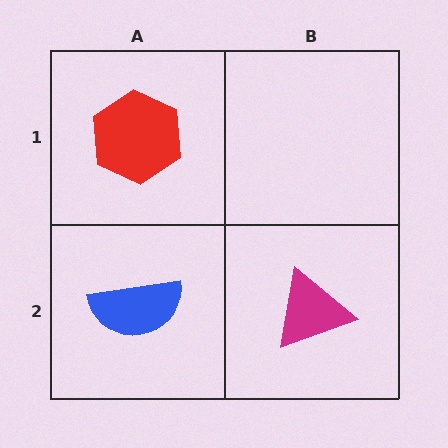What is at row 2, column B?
A magenta triangle.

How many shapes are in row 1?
1 shape.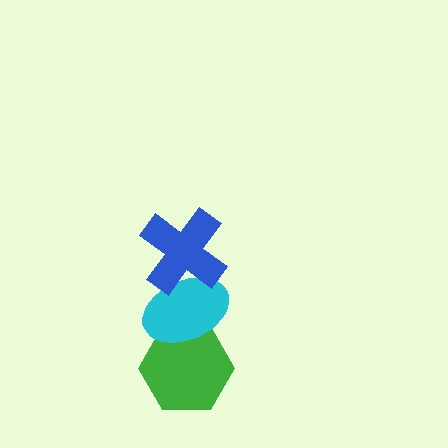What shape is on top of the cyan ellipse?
The blue cross is on top of the cyan ellipse.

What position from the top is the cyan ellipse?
The cyan ellipse is 2nd from the top.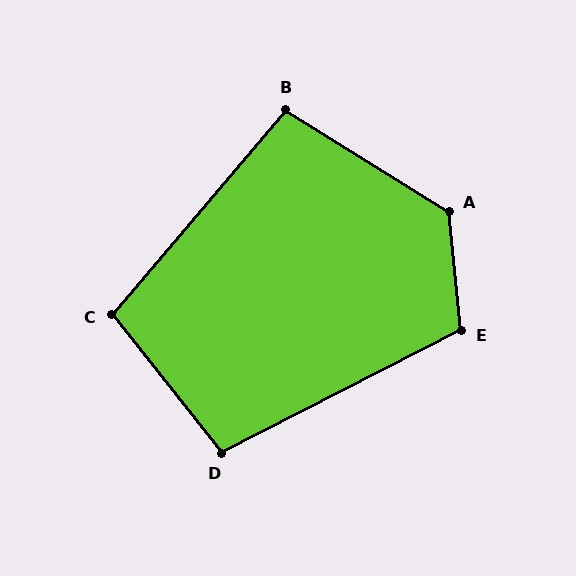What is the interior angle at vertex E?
Approximately 111 degrees (obtuse).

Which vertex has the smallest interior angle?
B, at approximately 98 degrees.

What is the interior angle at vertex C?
Approximately 101 degrees (obtuse).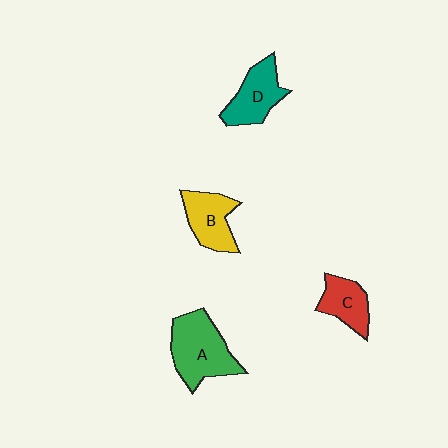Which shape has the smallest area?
Shape C (red).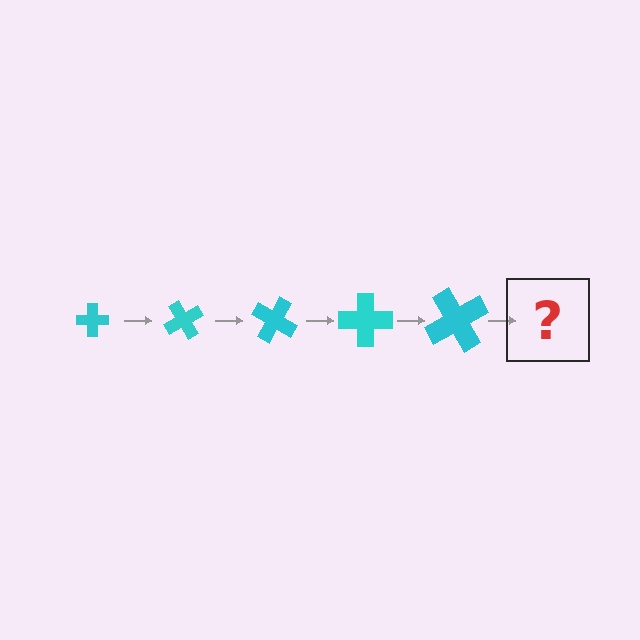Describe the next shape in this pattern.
It should be a cross, larger than the previous one and rotated 300 degrees from the start.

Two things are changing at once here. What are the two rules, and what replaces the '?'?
The two rules are that the cross grows larger each step and it rotates 60 degrees each step. The '?' should be a cross, larger than the previous one and rotated 300 degrees from the start.